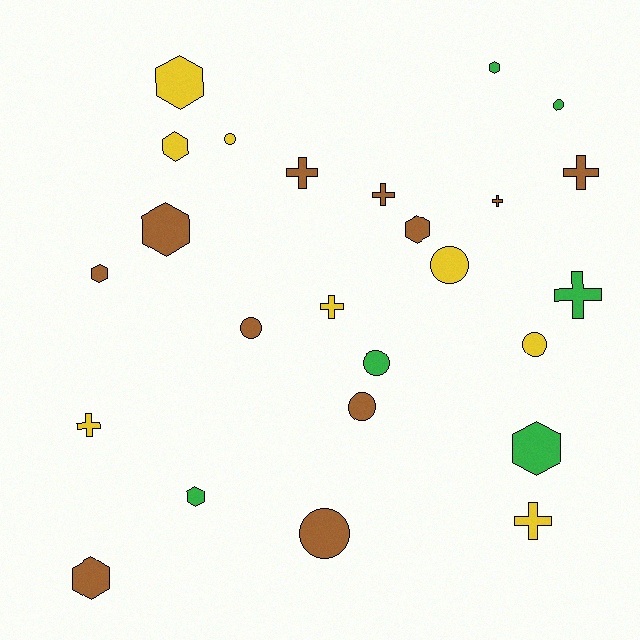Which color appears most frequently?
Brown, with 11 objects.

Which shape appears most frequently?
Hexagon, with 9 objects.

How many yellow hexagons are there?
There are 2 yellow hexagons.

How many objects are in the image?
There are 25 objects.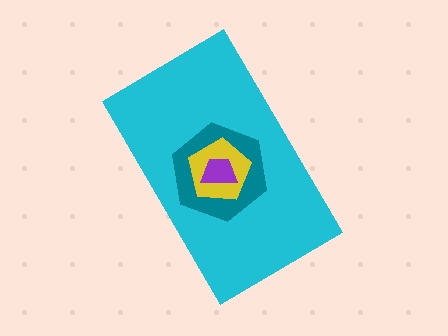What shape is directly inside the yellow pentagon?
The purple trapezoid.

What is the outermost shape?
The cyan rectangle.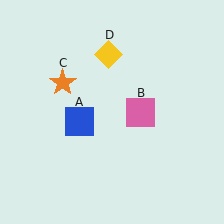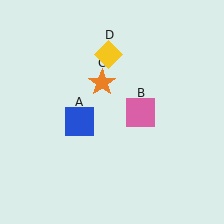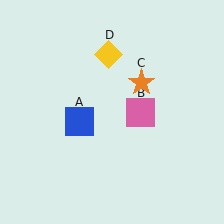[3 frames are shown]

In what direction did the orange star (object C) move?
The orange star (object C) moved right.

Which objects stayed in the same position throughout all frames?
Blue square (object A) and pink square (object B) and yellow diamond (object D) remained stationary.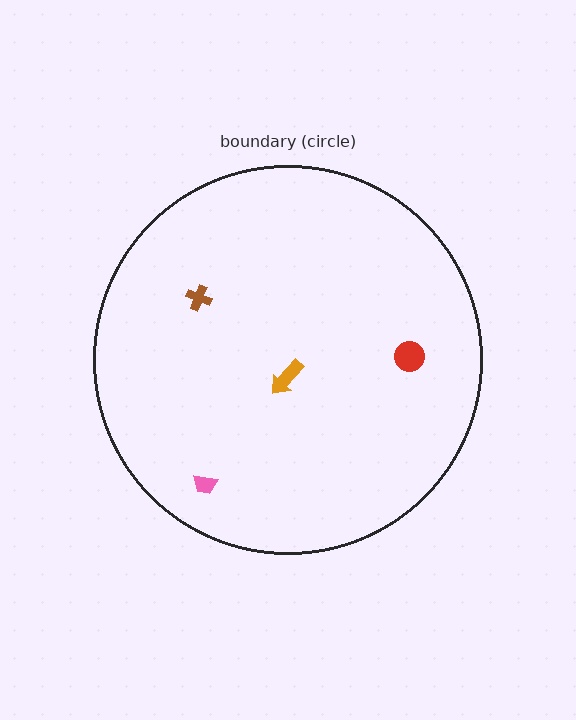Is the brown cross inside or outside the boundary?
Inside.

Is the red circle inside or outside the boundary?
Inside.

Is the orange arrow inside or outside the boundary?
Inside.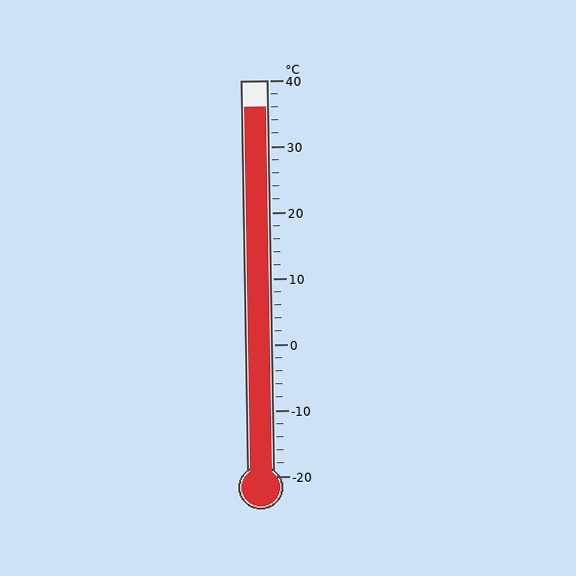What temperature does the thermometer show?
The thermometer shows approximately 36°C.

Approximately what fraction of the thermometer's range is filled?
The thermometer is filled to approximately 95% of its range.